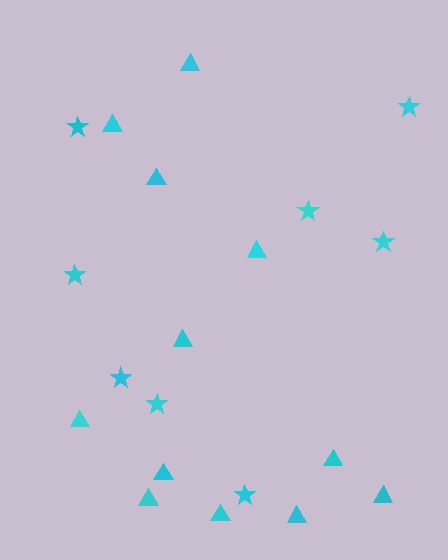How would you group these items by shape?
There are 2 groups: one group of stars (8) and one group of triangles (12).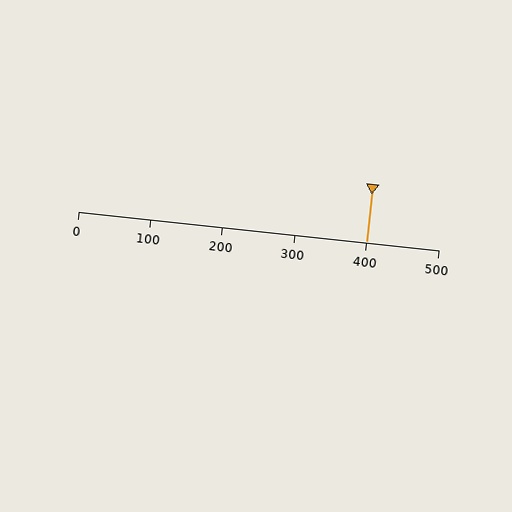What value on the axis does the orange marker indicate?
The marker indicates approximately 400.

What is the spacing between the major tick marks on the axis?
The major ticks are spaced 100 apart.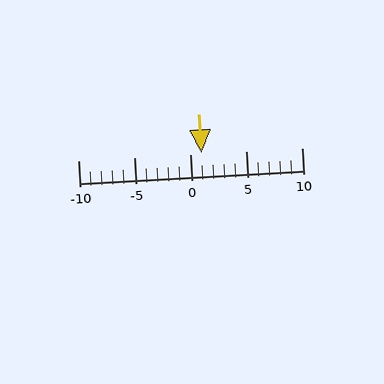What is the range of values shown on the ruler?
The ruler shows values from -10 to 10.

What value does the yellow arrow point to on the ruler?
The yellow arrow points to approximately 1.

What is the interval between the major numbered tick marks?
The major tick marks are spaced 5 units apart.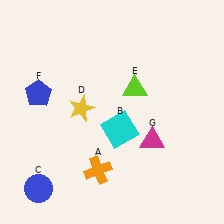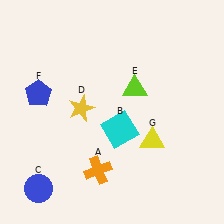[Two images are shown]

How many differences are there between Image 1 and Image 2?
There is 1 difference between the two images.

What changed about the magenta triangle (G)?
In Image 1, G is magenta. In Image 2, it changed to yellow.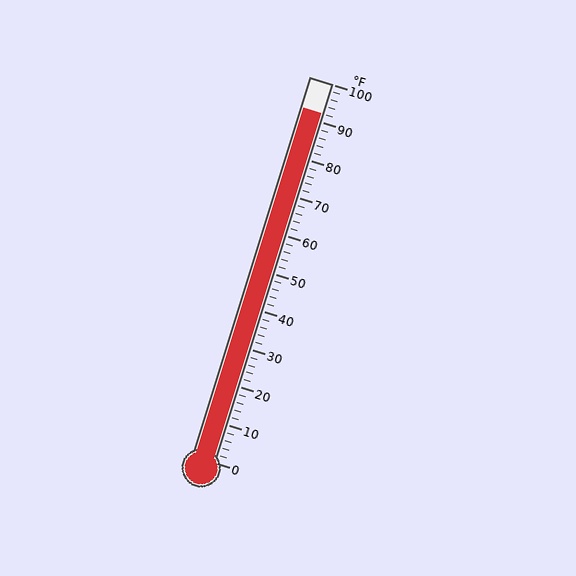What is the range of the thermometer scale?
The thermometer scale ranges from 0°F to 100°F.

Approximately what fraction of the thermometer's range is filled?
The thermometer is filled to approximately 90% of its range.